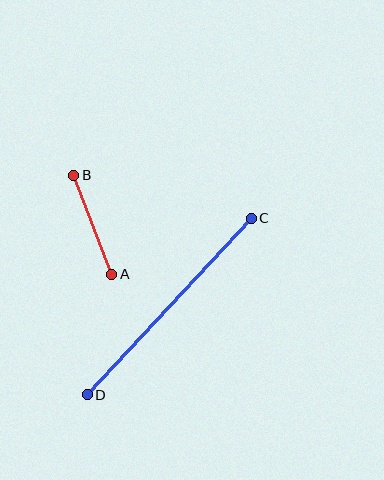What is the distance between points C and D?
The distance is approximately 241 pixels.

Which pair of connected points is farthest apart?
Points C and D are farthest apart.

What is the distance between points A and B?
The distance is approximately 106 pixels.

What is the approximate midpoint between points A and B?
The midpoint is at approximately (93, 225) pixels.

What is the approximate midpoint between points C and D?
The midpoint is at approximately (169, 307) pixels.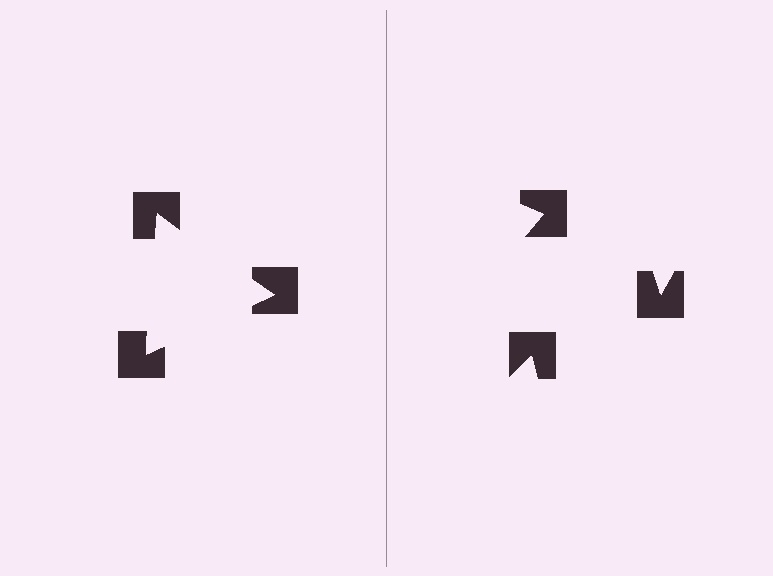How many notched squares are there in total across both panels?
6 — 3 on each side.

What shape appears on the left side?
An illusory triangle.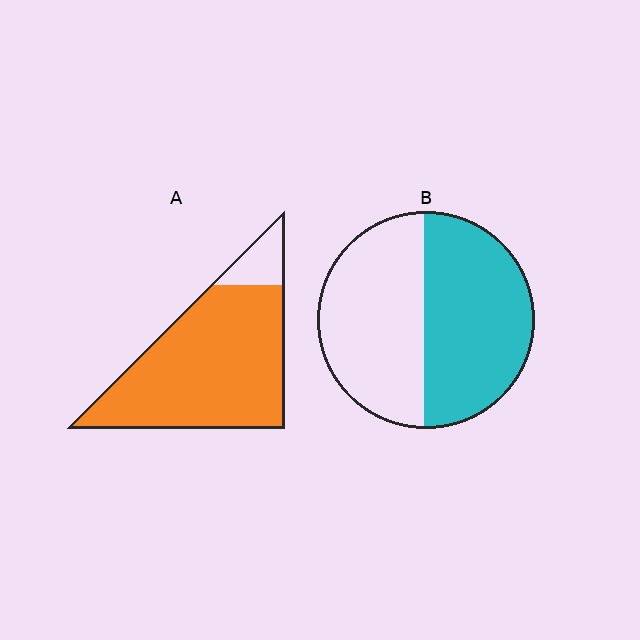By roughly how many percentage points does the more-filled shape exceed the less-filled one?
By roughly 35 percentage points (A over B).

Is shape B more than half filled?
Roughly half.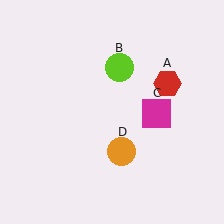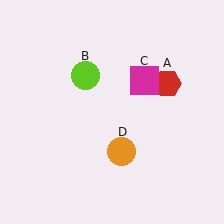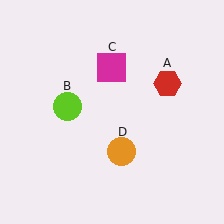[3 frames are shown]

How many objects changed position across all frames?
2 objects changed position: lime circle (object B), magenta square (object C).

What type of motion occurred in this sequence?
The lime circle (object B), magenta square (object C) rotated counterclockwise around the center of the scene.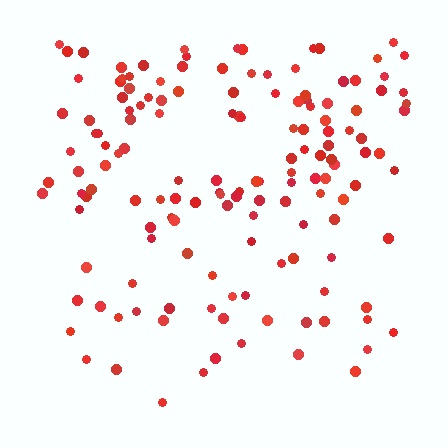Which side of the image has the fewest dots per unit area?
The bottom.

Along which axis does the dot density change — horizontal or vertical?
Vertical.